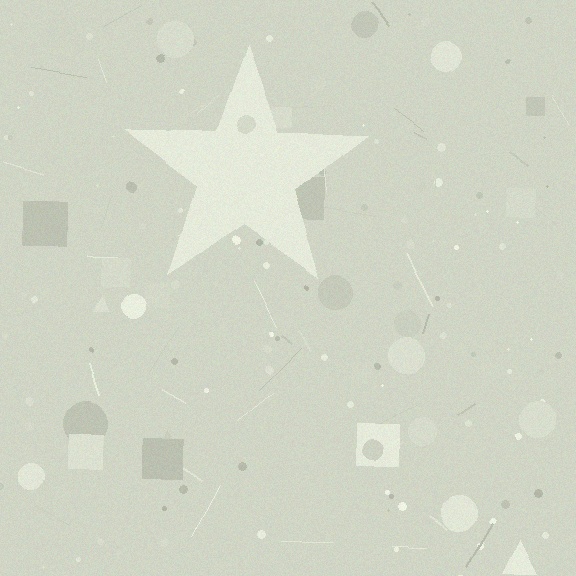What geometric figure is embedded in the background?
A star is embedded in the background.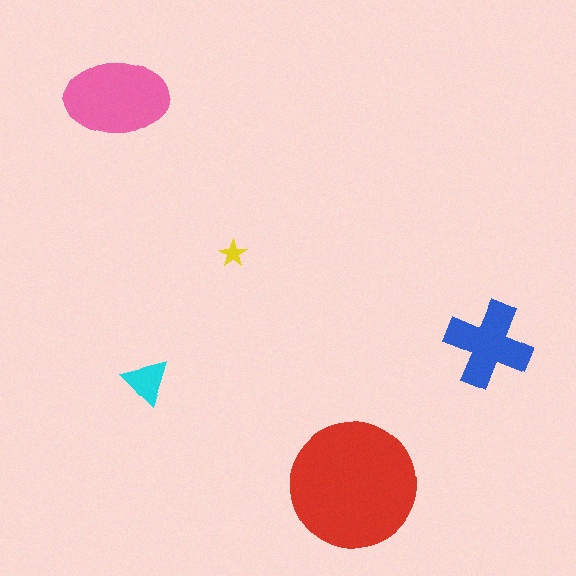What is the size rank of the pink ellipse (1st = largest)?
2nd.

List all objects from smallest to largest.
The yellow star, the cyan triangle, the blue cross, the pink ellipse, the red circle.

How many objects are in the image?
There are 5 objects in the image.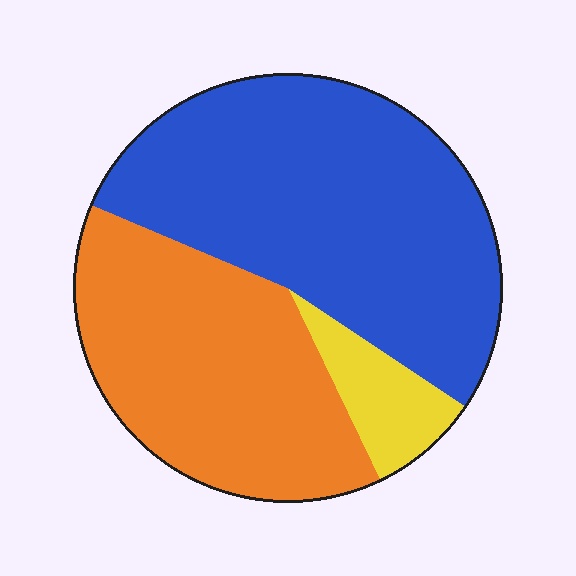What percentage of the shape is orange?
Orange takes up about three eighths (3/8) of the shape.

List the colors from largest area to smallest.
From largest to smallest: blue, orange, yellow.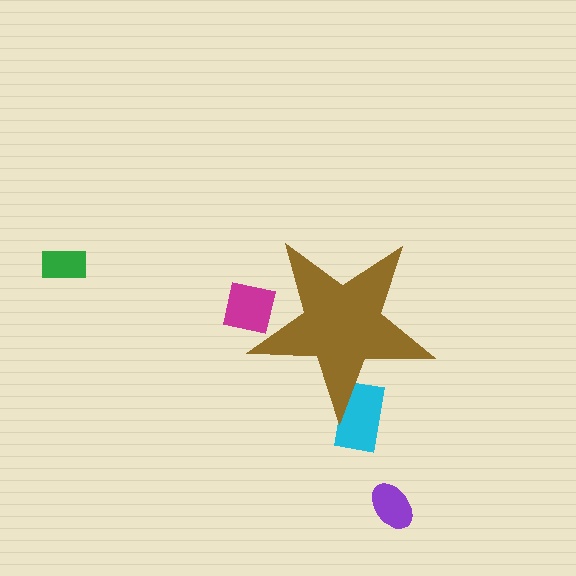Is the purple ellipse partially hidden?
No, the purple ellipse is fully visible.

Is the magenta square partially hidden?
Yes, the magenta square is partially hidden behind the brown star.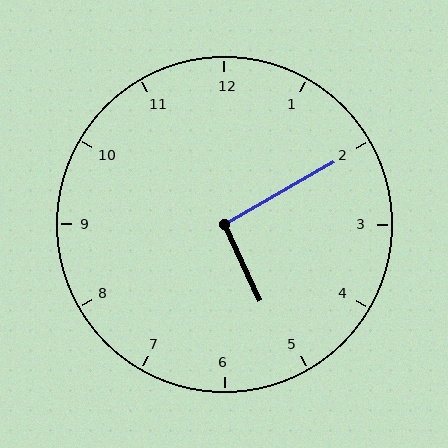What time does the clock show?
5:10.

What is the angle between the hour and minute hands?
Approximately 95 degrees.